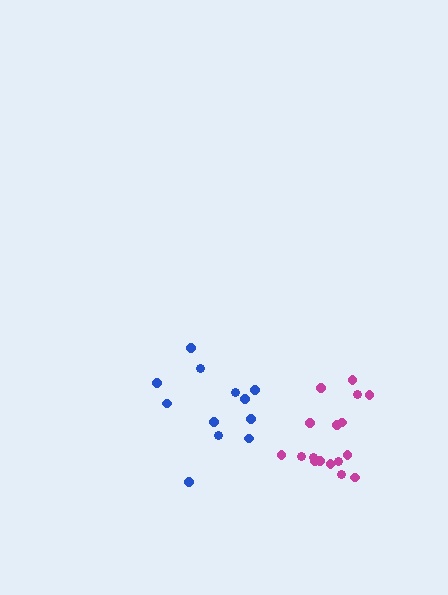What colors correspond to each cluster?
The clusters are colored: magenta, blue.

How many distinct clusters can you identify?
There are 2 distinct clusters.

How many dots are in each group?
Group 1: 17 dots, Group 2: 12 dots (29 total).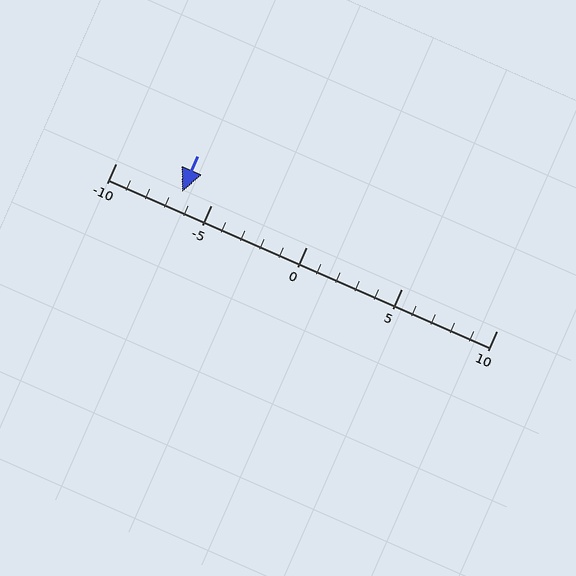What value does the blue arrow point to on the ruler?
The blue arrow points to approximately -6.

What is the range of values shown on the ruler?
The ruler shows values from -10 to 10.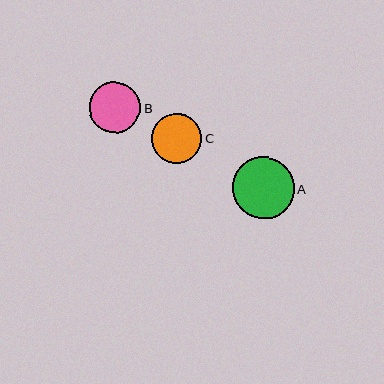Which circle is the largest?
Circle A is the largest with a size of approximately 62 pixels.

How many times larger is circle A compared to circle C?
Circle A is approximately 1.2 times the size of circle C.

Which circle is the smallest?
Circle C is the smallest with a size of approximately 50 pixels.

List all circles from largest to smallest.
From largest to smallest: A, B, C.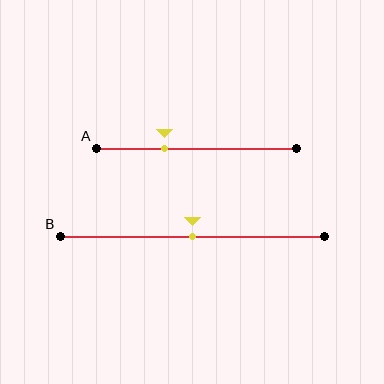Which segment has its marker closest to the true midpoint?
Segment B has its marker closest to the true midpoint.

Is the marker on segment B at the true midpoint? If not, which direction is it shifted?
Yes, the marker on segment B is at the true midpoint.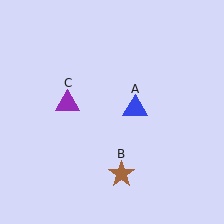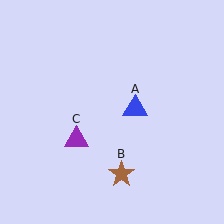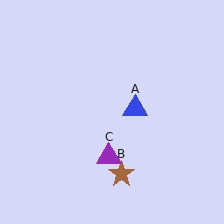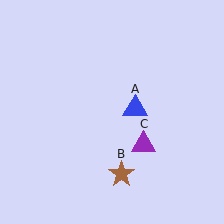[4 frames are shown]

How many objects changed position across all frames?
1 object changed position: purple triangle (object C).